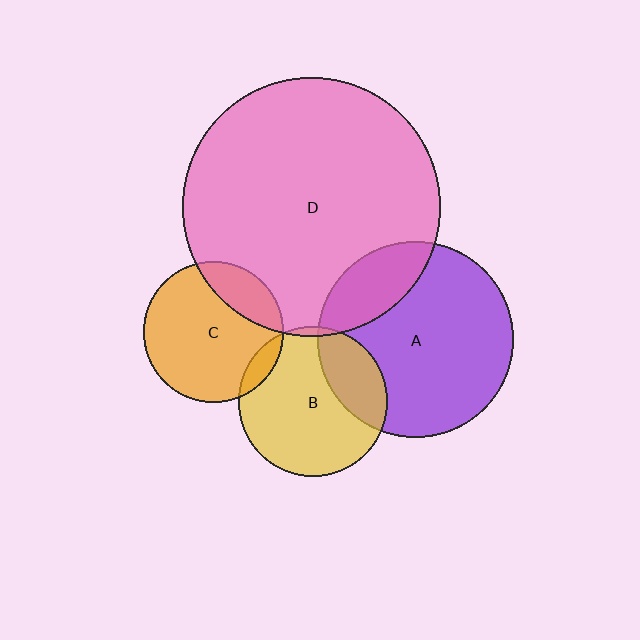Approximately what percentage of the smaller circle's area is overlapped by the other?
Approximately 25%.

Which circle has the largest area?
Circle D (pink).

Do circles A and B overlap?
Yes.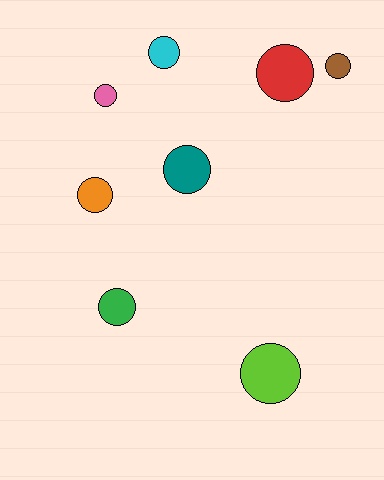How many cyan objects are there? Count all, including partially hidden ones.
There is 1 cyan object.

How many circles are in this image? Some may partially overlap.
There are 8 circles.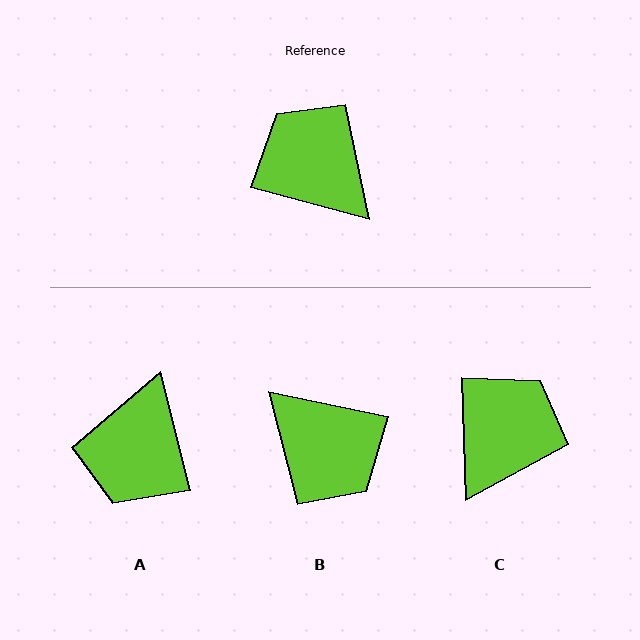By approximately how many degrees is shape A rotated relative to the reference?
Approximately 119 degrees counter-clockwise.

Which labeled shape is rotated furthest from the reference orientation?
B, about 177 degrees away.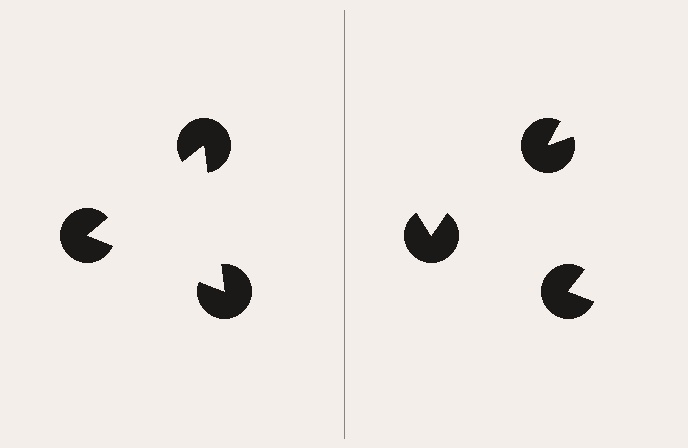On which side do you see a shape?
An illusory triangle appears on the left side. On the right side the wedge cuts are rotated, so no coherent shape forms.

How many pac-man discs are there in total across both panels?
6 — 3 on each side.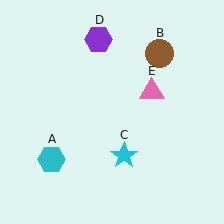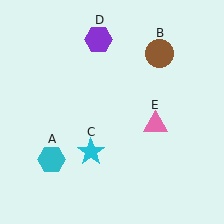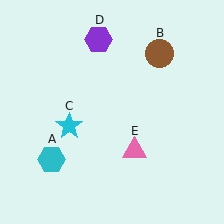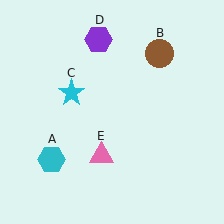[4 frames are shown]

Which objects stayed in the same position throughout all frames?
Cyan hexagon (object A) and brown circle (object B) and purple hexagon (object D) remained stationary.